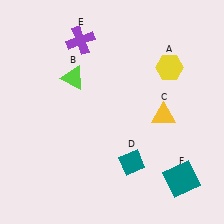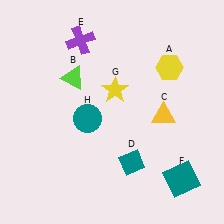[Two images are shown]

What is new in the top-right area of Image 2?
A yellow star (G) was added in the top-right area of Image 2.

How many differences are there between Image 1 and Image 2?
There are 2 differences between the two images.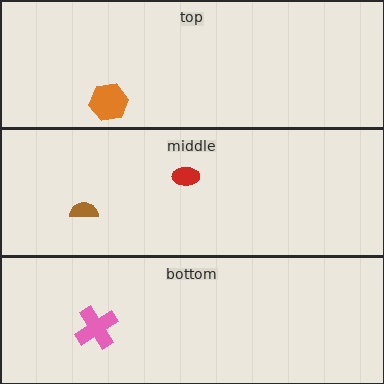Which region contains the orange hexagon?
The top region.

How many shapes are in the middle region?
2.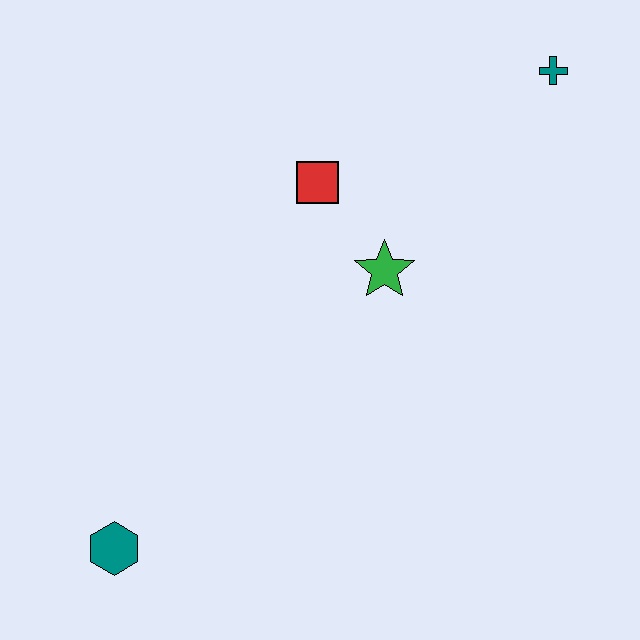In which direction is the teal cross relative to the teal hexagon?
The teal cross is above the teal hexagon.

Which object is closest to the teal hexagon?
The green star is closest to the teal hexagon.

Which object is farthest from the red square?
The teal hexagon is farthest from the red square.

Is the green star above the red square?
No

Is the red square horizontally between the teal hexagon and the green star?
Yes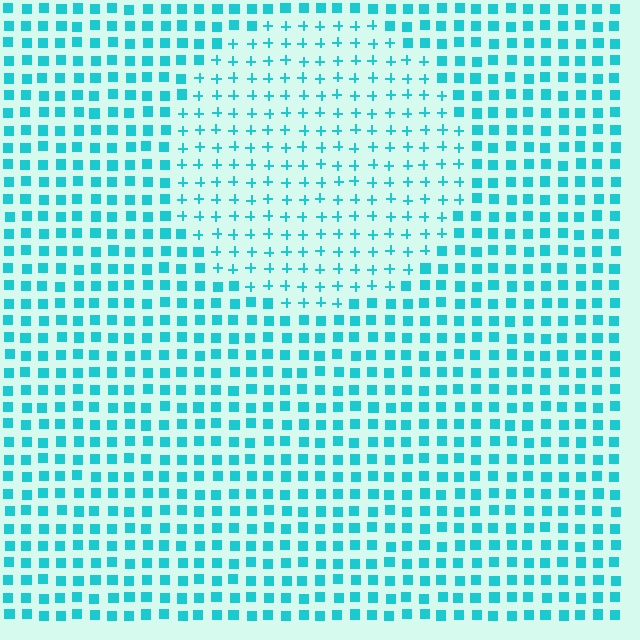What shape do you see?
I see a circle.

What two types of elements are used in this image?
The image uses plus signs inside the circle region and squares outside it.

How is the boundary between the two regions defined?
The boundary is defined by a change in element shape: plus signs inside vs. squares outside. All elements share the same color and spacing.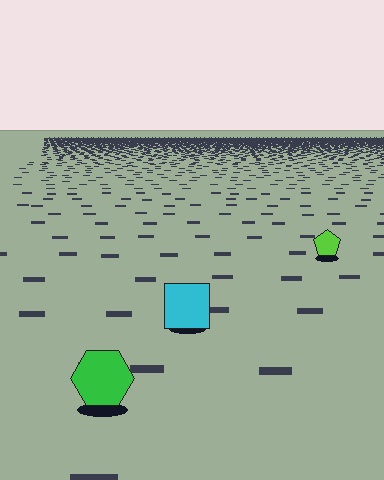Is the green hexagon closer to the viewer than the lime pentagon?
Yes. The green hexagon is closer — you can tell from the texture gradient: the ground texture is coarser near it.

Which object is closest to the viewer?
The green hexagon is closest. The texture marks near it are larger and more spread out.